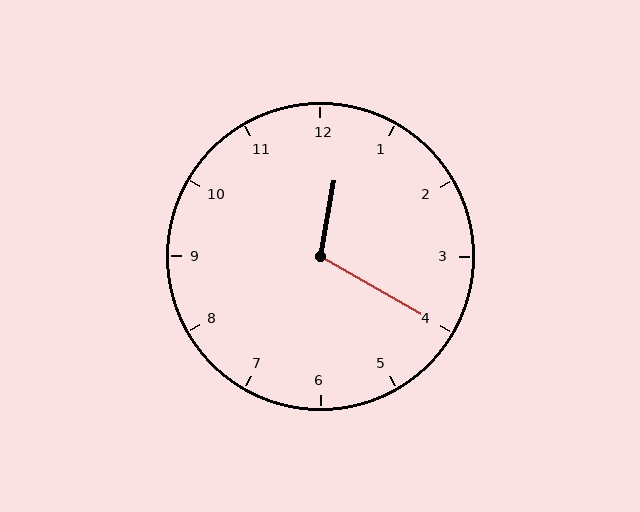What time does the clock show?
12:20.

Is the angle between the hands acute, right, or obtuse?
It is obtuse.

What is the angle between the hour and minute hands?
Approximately 110 degrees.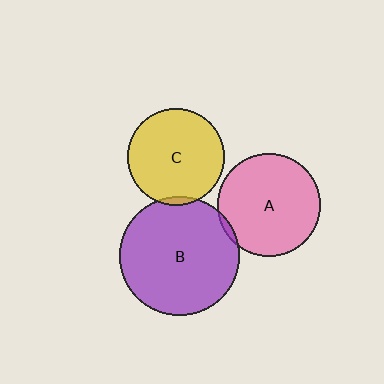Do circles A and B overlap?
Yes.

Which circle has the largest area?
Circle B (purple).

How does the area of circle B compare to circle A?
Approximately 1.3 times.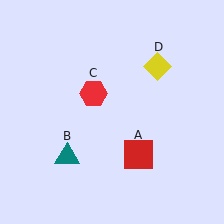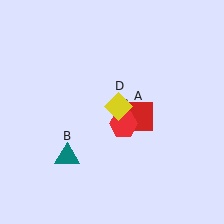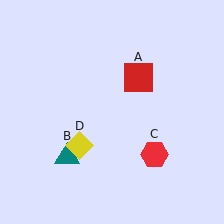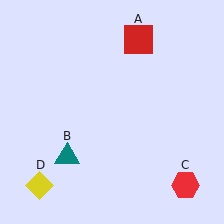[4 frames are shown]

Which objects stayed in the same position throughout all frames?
Teal triangle (object B) remained stationary.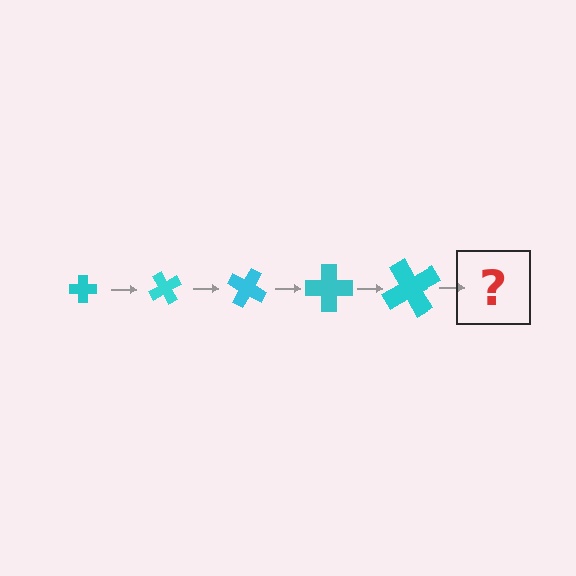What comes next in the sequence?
The next element should be a cross, larger than the previous one and rotated 300 degrees from the start.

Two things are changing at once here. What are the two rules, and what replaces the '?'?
The two rules are that the cross grows larger each step and it rotates 60 degrees each step. The '?' should be a cross, larger than the previous one and rotated 300 degrees from the start.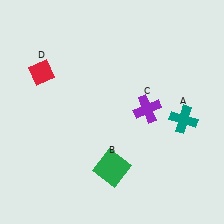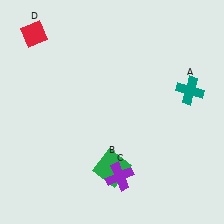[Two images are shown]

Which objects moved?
The objects that moved are: the teal cross (A), the purple cross (C), the red diamond (D).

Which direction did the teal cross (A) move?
The teal cross (A) moved up.